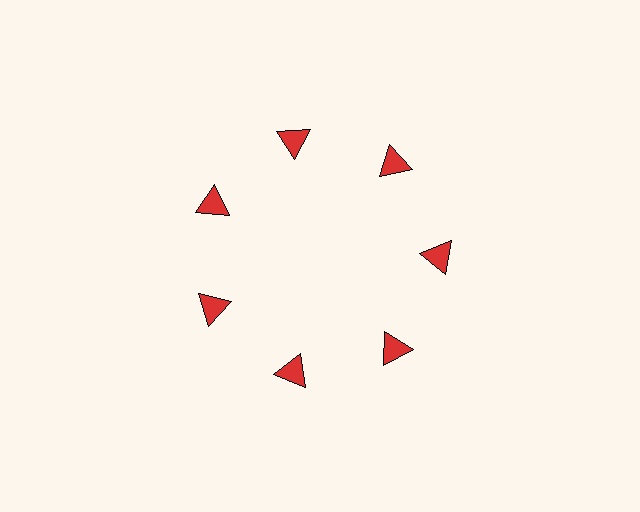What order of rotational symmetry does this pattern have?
This pattern has 7-fold rotational symmetry.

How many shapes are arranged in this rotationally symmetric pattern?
There are 7 shapes, arranged in 7 groups of 1.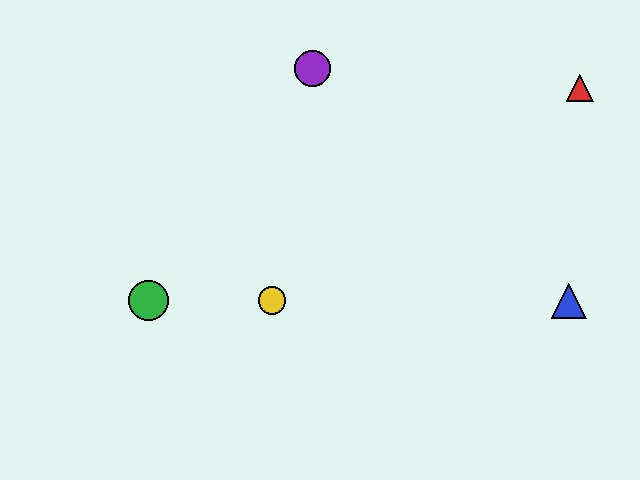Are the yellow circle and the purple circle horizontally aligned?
No, the yellow circle is at y≈301 and the purple circle is at y≈68.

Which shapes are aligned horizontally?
The blue triangle, the green circle, the yellow circle are aligned horizontally.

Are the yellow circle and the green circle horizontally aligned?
Yes, both are at y≈301.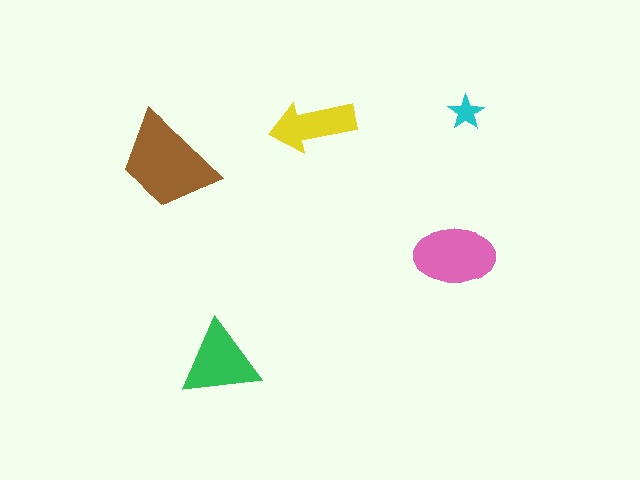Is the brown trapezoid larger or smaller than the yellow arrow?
Larger.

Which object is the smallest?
The cyan star.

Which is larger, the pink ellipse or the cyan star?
The pink ellipse.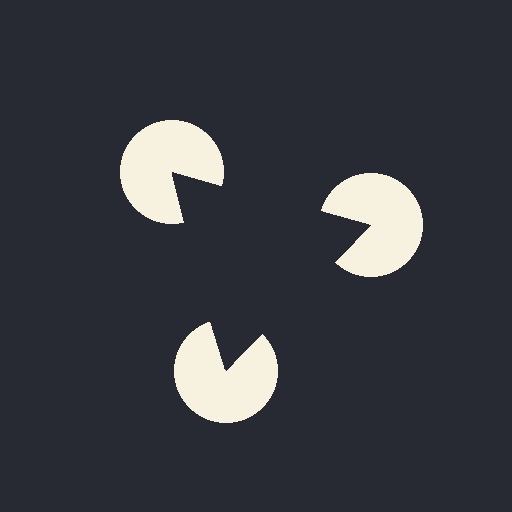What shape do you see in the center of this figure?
An illusory triangle — its edges are inferred from the aligned wedge cuts in the pac-man discs, not physically drawn.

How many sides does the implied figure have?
3 sides.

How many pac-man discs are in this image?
There are 3 — one at each vertex of the illusory triangle.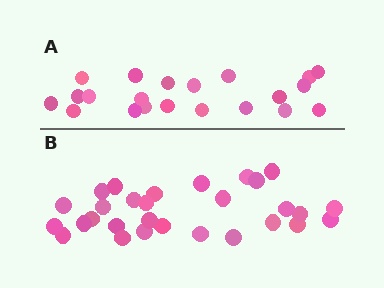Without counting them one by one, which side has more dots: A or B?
Region B (the bottom region) has more dots.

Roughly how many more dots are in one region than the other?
Region B has roughly 8 or so more dots than region A.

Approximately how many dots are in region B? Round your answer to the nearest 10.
About 30 dots. (The exact count is 29, which rounds to 30.)